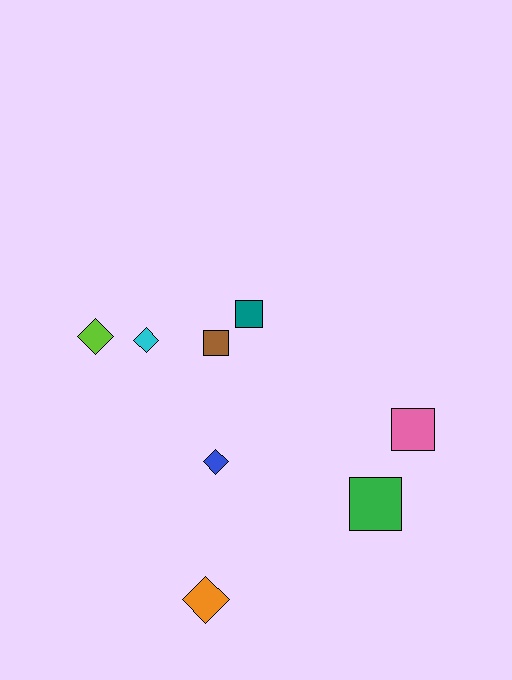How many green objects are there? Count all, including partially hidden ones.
There is 1 green object.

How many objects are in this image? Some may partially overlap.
There are 8 objects.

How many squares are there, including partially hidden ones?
There are 4 squares.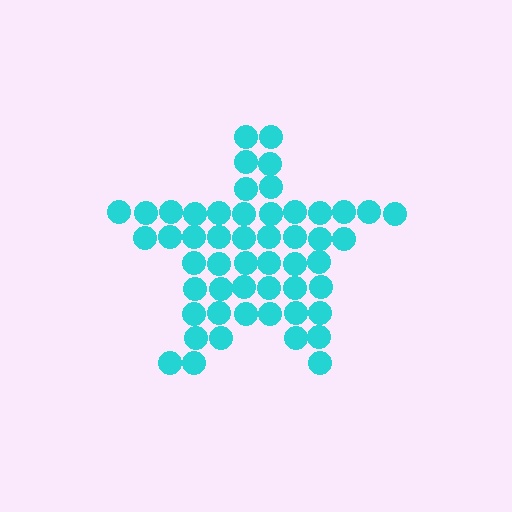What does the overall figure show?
The overall figure shows a star.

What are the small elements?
The small elements are circles.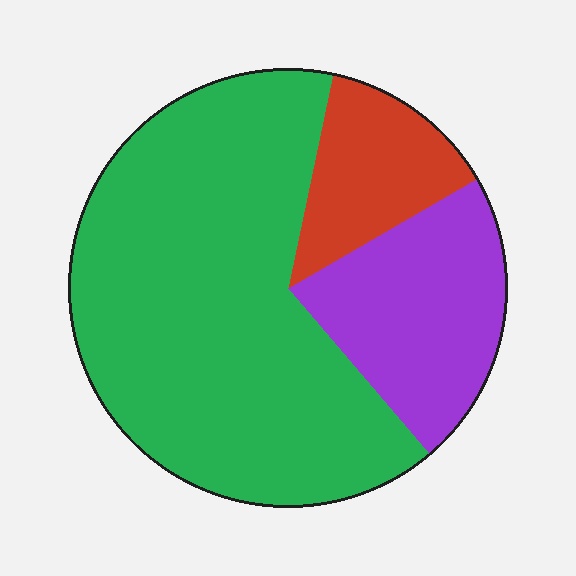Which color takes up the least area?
Red, at roughly 15%.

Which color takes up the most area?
Green, at roughly 65%.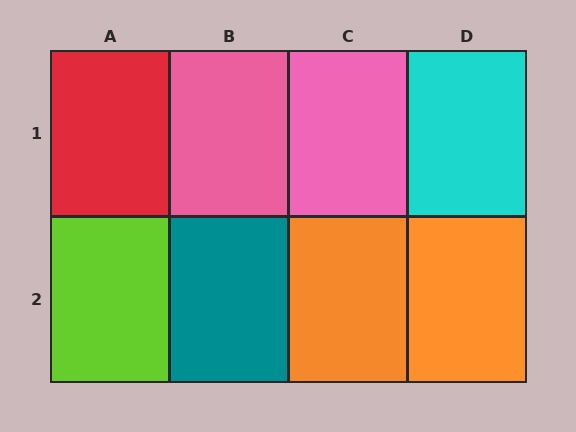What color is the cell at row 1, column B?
Pink.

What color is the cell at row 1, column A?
Red.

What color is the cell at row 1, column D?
Cyan.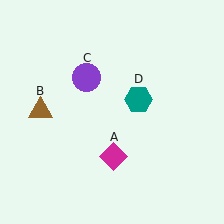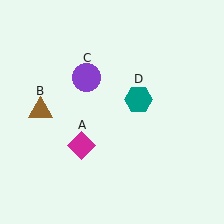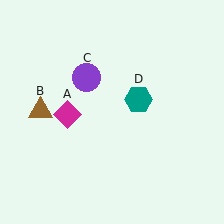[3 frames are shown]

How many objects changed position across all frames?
1 object changed position: magenta diamond (object A).